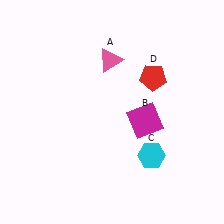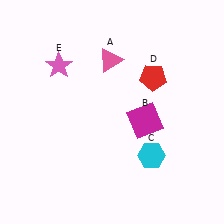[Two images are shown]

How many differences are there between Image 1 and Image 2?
There is 1 difference between the two images.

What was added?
A pink star (E) was added in Image 2.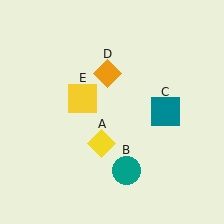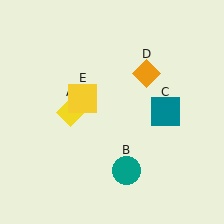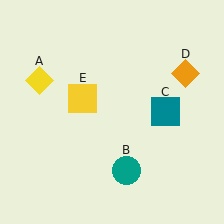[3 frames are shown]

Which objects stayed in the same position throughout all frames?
Teal circle (object B) and teal square (object C) and yellow square (object E) remained stationary.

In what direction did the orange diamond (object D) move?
The orange diamond (object D) moved right.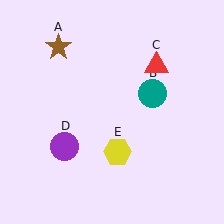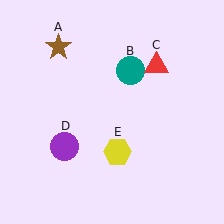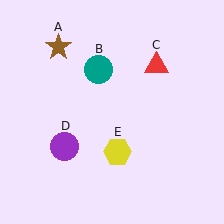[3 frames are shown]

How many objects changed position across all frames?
1 object changed position: teal circle (object B).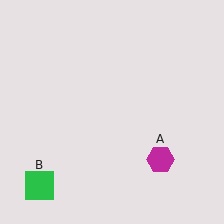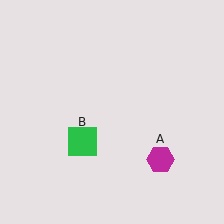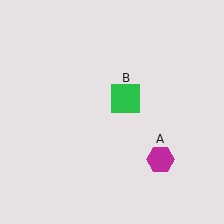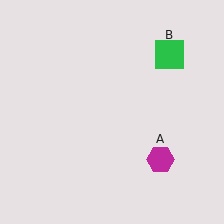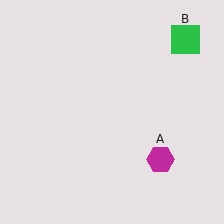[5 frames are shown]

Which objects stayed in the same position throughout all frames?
Magenta hexagon (object A) remained stationary.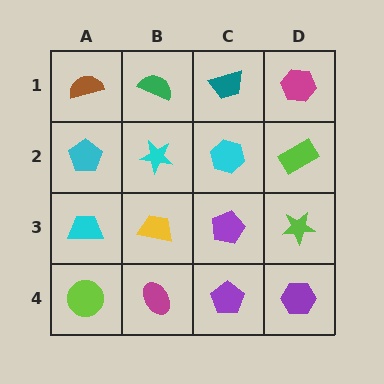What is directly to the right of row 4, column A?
A magenta ellipse.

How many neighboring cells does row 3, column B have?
4.